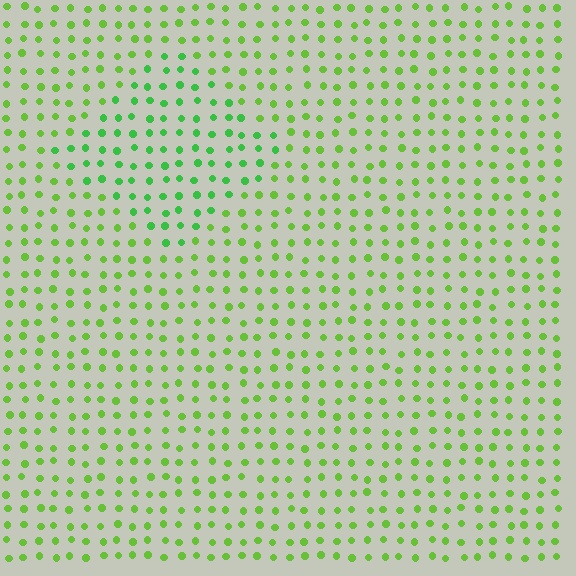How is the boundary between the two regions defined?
The boundary is defined purely by a slight shift in hue (about 27 degrees). Spacing, size, and orientation are identical on both sides.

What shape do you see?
I see a diamond.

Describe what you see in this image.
The image is filled with small lime elements in a uniform arrangement. A diamond-shaped region is visible where the elements are tinted to a slightly different hue, forming a subtle color boundary.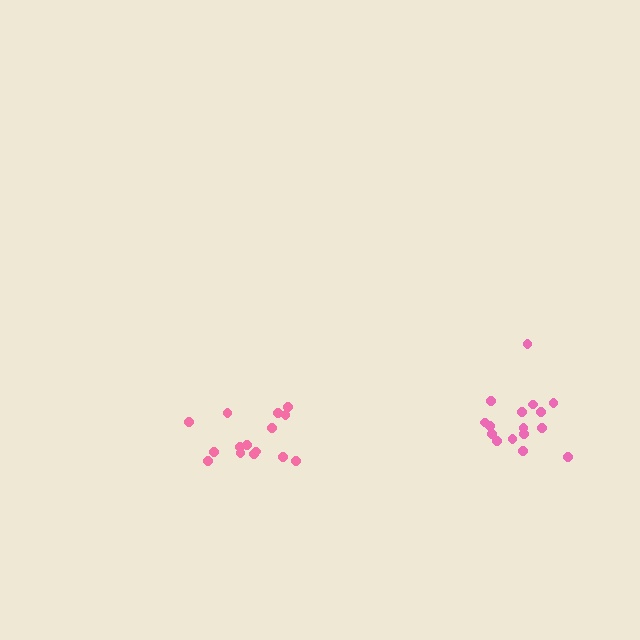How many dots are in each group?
Group 1: 15 dots, Group 2: 16 dots (31 total).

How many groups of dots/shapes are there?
There are 2 groups.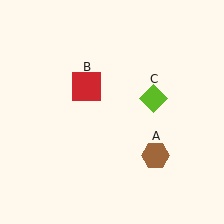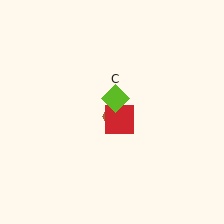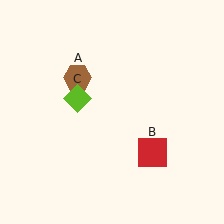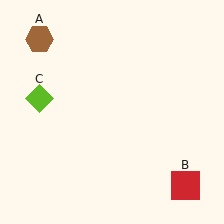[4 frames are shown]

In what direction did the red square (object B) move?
The red square (object B) moved down and to the right.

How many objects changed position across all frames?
3 objects changed position: brown hexagon (object A), red square (object B), lime diamond (object C).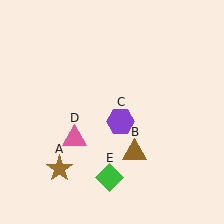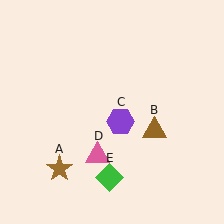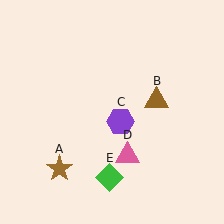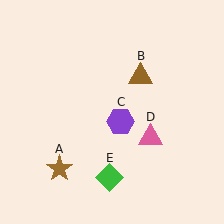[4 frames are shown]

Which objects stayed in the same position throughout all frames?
Brown star (object A) and purple hexagon (object C) and green diamond (object E) remained stationary.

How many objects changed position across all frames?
2 objects changed position: brown triangle (object B), pink triangle (object D).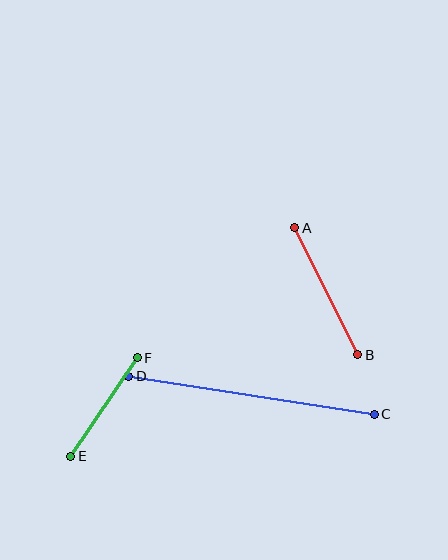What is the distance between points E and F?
The distance is approximately 119 pixels.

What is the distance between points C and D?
The distance is approximately 249 pixels.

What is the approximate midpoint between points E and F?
The midpoint is at approximately (104, 407) pixels.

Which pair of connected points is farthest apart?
Points C and D are farthest apart.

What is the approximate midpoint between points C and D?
The midpoint is at approximately (252, 395) pixels.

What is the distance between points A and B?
The distance is approximately 142 pixels.